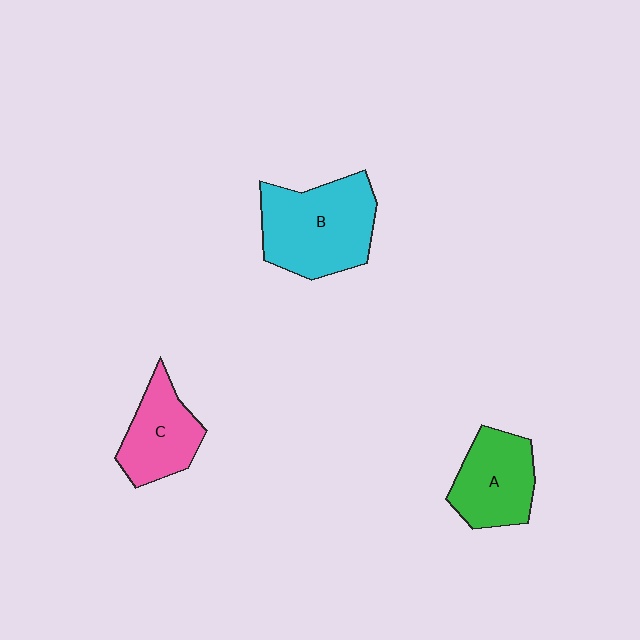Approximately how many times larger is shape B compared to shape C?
Approximately 1.6 times.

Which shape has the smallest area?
Shape C (pink).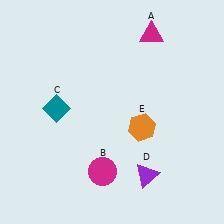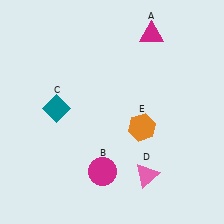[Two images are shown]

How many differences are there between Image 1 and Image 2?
There is 1 difference between the two images.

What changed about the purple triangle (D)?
In Image 1, D is purple. In Image 2, it changed to pink.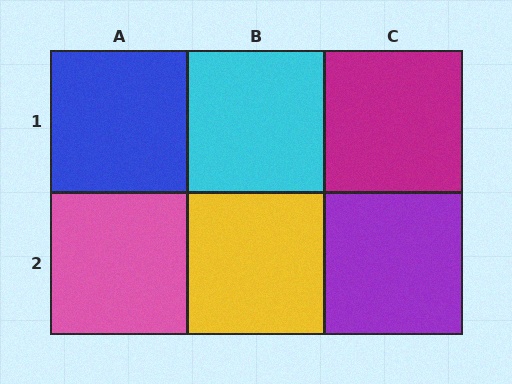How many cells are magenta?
1 cell is magenta.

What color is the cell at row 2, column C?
Purple.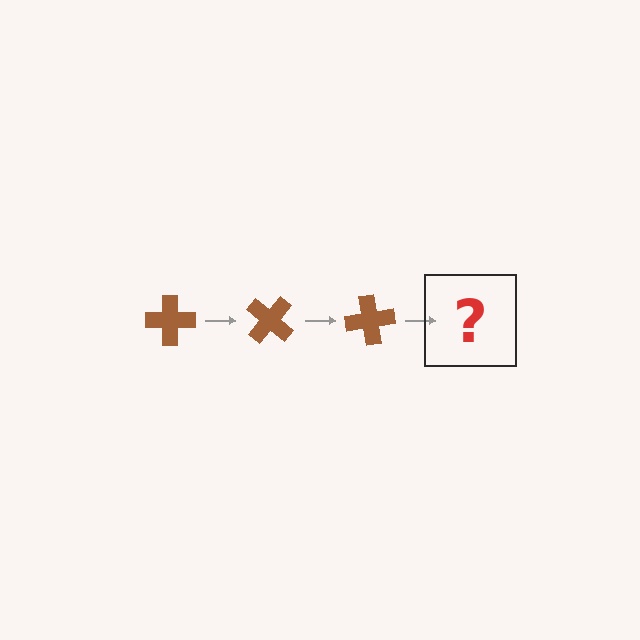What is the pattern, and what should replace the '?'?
The pattern is that the cross rotates 40 degrees each step. The '?' should be a brown cross rotated 120 degrees.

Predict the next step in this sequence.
The next step is a brown cross rotated 120 degrees.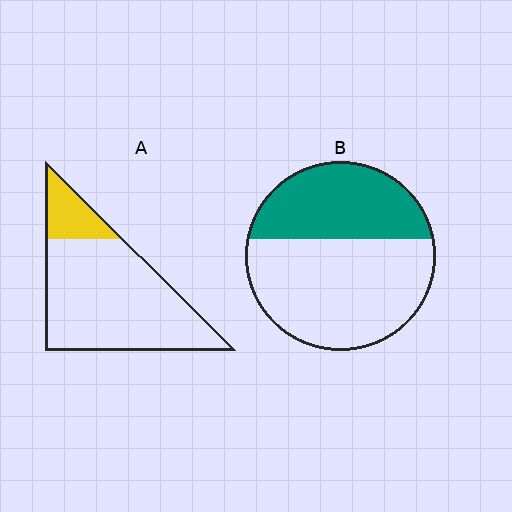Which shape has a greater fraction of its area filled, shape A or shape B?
Shape B.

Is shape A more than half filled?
No.